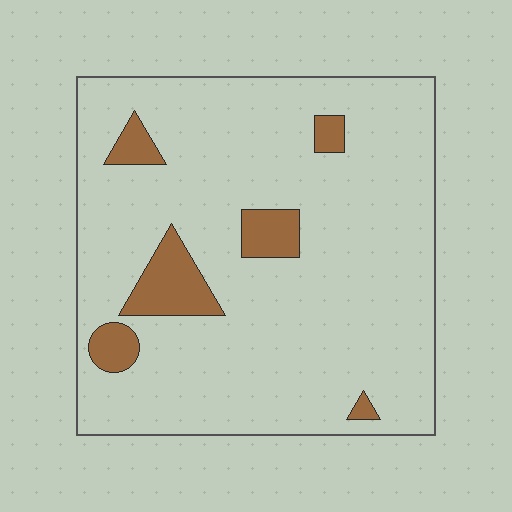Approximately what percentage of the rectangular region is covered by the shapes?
Approximately 10%.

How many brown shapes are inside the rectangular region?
6.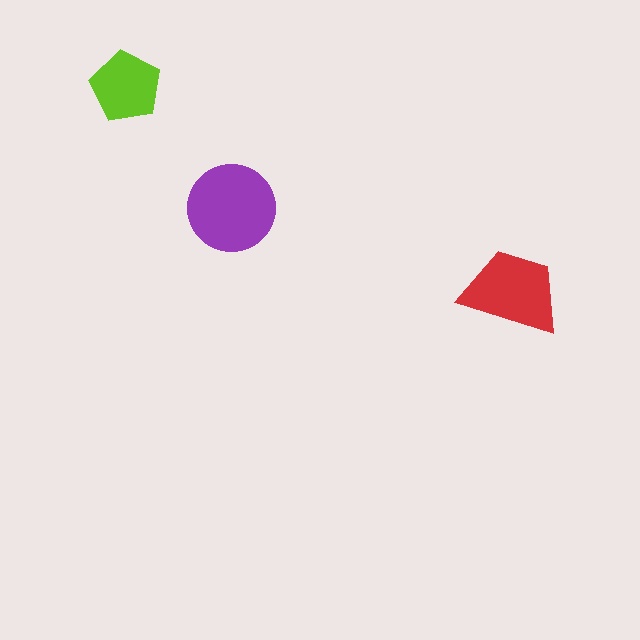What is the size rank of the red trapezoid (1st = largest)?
2nd.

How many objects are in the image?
There are 3 objects in the image.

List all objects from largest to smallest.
The purple circle, the red trapezoid, the lime pentagon.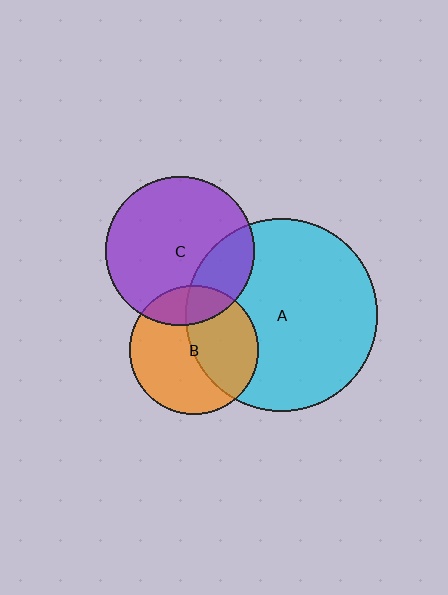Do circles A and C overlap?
Yes.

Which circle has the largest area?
Circle A (cyan).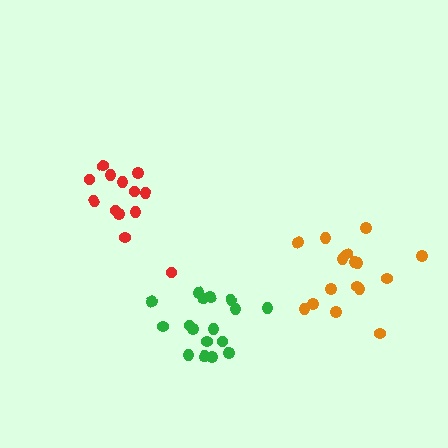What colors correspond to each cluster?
The clusters are colored: orange, green, red.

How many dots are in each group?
Group 1: 16 dots, Group 2: 17 dots, Group 3: 13 dots (46 total).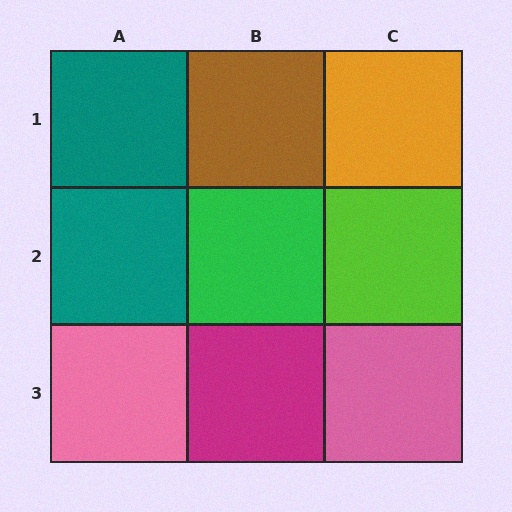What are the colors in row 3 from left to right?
Pink, magenta, pink.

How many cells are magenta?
1 cell is magenta.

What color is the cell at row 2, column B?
Green.